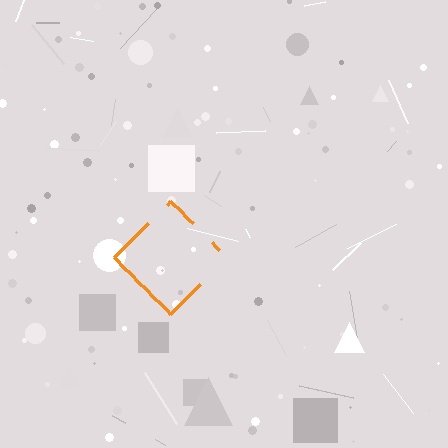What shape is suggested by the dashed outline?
The dashed outline suggests a diamond.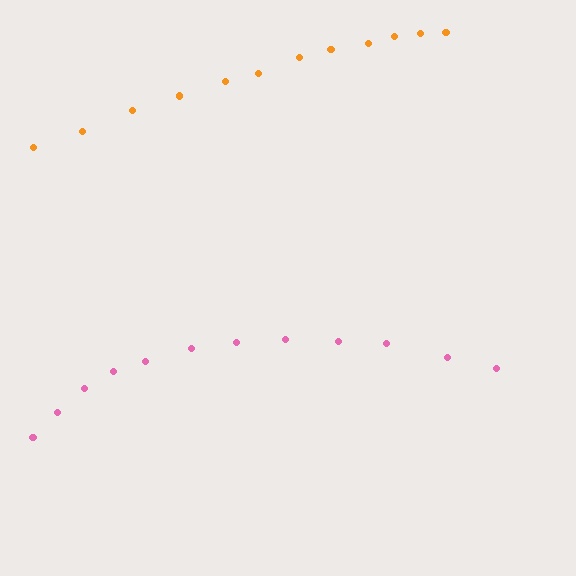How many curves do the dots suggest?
There are 2 distinct paths.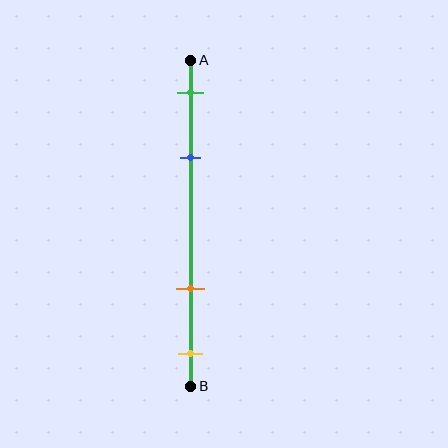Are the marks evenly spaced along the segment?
No, the marks are not evenly spaced.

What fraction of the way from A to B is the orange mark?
The orange mark is approximately 70% (0.7) of the way from A to B.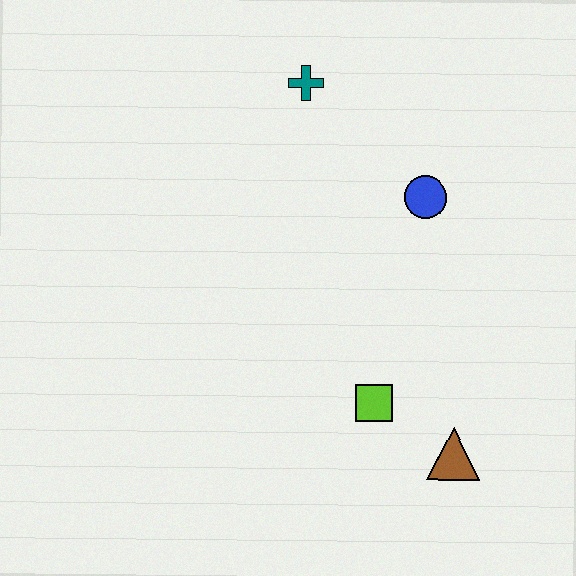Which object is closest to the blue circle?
The teal cross is closest to the blue circle.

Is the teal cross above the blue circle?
Yes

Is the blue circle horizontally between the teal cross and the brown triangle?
Yes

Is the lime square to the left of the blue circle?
Yes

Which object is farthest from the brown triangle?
The teal cross is farthest from the brown triangle.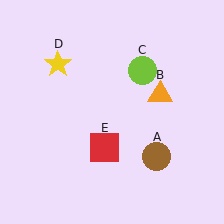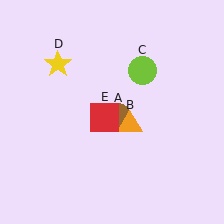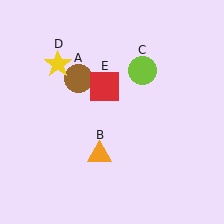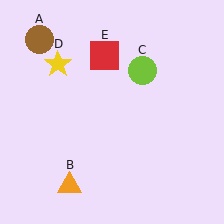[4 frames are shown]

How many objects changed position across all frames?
3 objects changed position: brown circle (object A), orange triangle (object B), red square (object E).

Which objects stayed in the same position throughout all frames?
Lime circle (object C) and yellow star (object D) remained stationary.